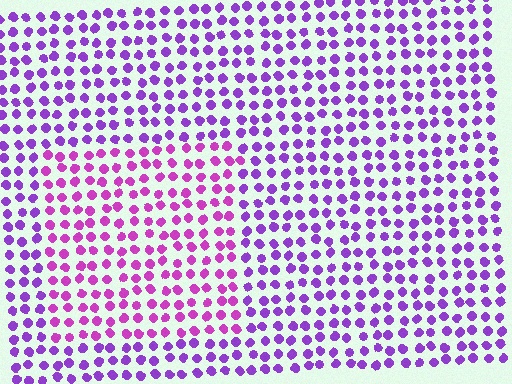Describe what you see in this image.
The image is filled with small purple elements in a uniform arrangement. A rectangle-shaped region is visible where the elements are tinted to a slightly different hue, forming a subtle color boundary.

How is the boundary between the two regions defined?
The boundary is defined purely by a slight shift in hue (about 29 degrees). Spacing, size, and orientation are identical on both sides.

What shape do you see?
I see a rectangle.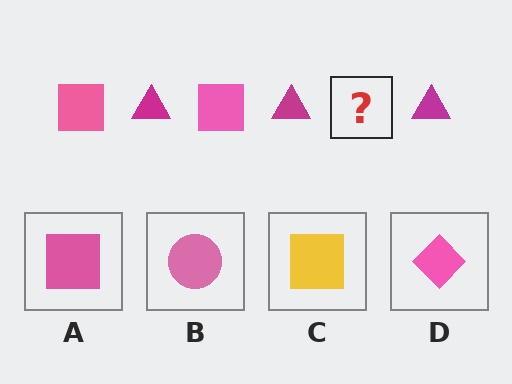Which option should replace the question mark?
Option A.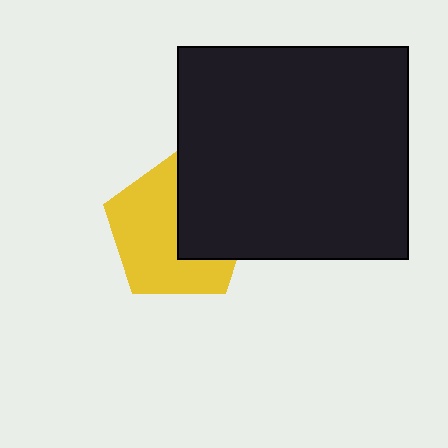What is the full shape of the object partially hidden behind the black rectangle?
The partially hidden object is a yellow pentagon.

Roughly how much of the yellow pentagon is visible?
About half of it is visible (roughly 61%).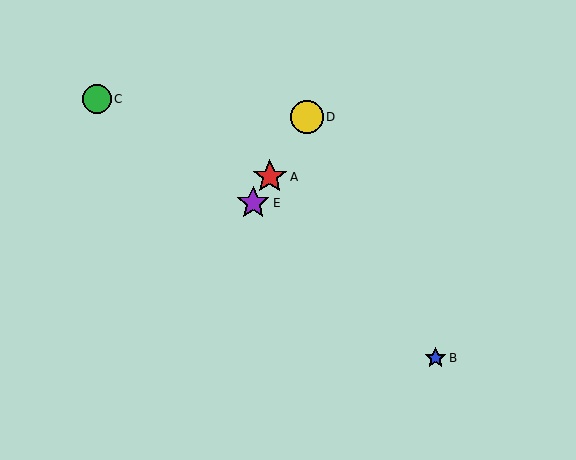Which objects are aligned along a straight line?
Objects A, D, E are aligned along a straight line.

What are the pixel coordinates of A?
Object A is at (270, 177).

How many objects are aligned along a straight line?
3 objects (A, D, E) are aligned along a straight line.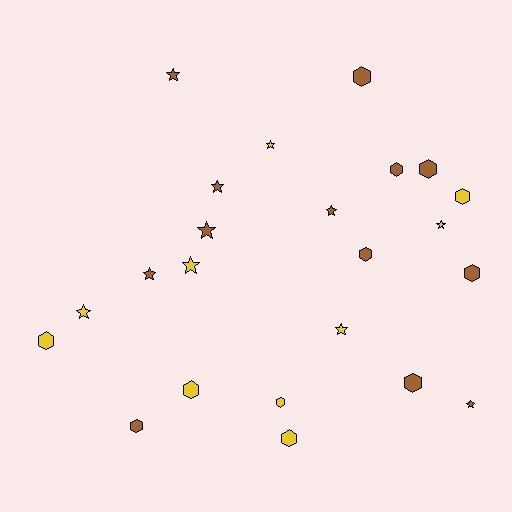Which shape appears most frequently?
Hexagon, with 12 objects.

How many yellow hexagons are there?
There are 5 yellow hexagons.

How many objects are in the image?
There are 23 objects.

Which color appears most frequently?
Brown, with 13 objects.